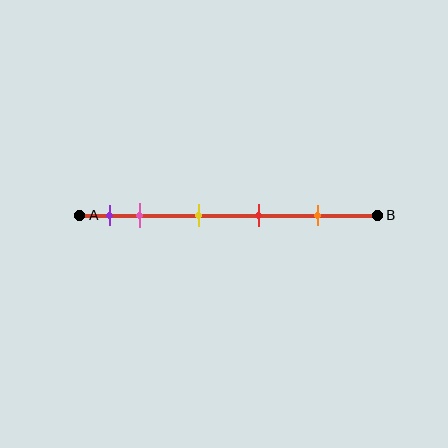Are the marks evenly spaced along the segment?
No, the marks are not evenly spaced.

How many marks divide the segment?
There are 5 marks dividing the segment.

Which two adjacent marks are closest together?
The purple and pink marks are the closest adjacent pair.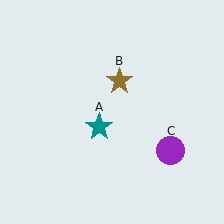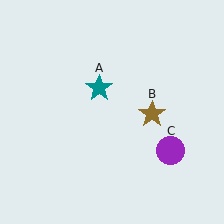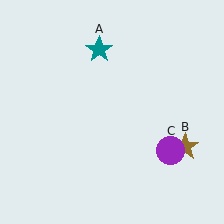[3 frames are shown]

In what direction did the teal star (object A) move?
The teal star (object A) moved up.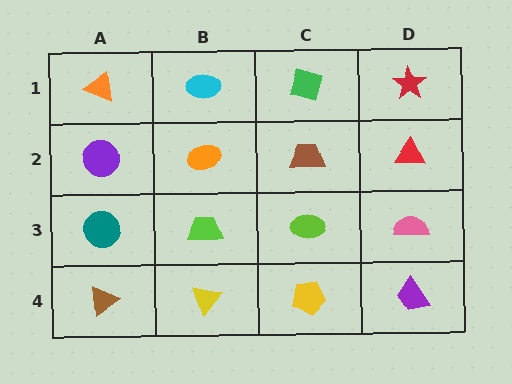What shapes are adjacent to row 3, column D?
A red triangle (row 2, column D), a purple trapezoid (row 4, column D), a lime ellipse (row 3, column C).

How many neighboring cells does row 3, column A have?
3.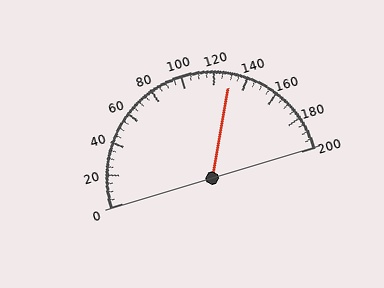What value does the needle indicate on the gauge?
The needle indicates approximately 130.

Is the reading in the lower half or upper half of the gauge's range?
The reading is in the upper half of the range (0 to 200).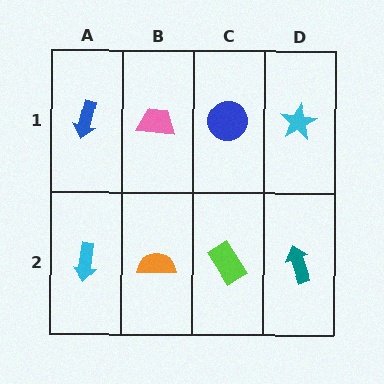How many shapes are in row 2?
4 shapes.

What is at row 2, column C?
A lime rectangle.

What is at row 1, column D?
A cyan star.